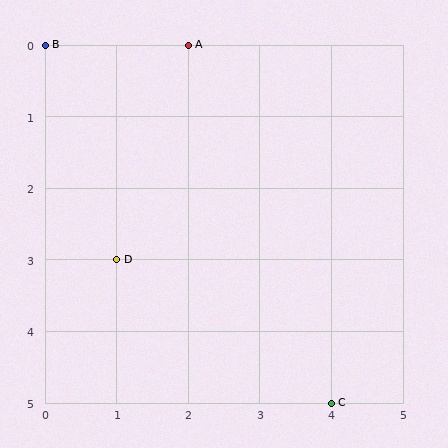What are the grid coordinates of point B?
Point B is at grid coordinates (0, 0).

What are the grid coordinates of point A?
Point A is at grid coordinates (2, 0).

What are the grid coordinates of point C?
Point C is at grid coordinates (4, 5).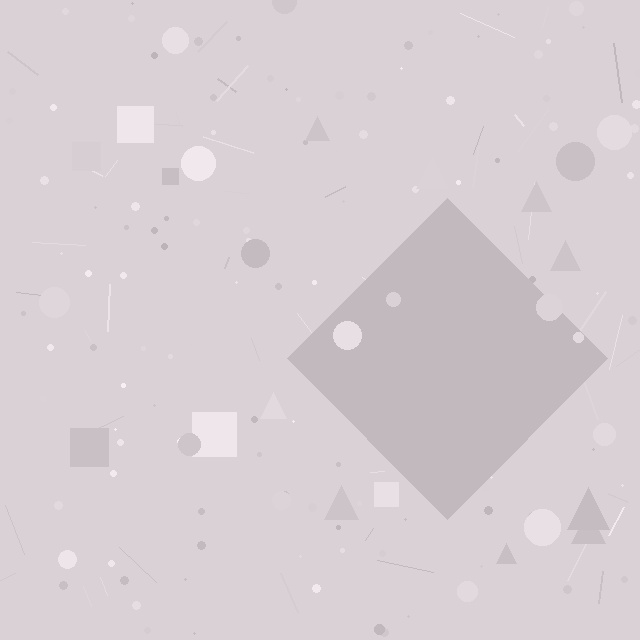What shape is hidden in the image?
A diamond is hidden in the image.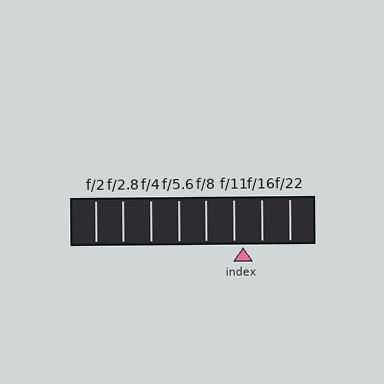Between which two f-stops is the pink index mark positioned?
The index mark is between f/11 and f/16.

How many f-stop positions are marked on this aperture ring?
There are 8 f-stop positions marked.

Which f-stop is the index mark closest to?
The index mark is closest to f/11.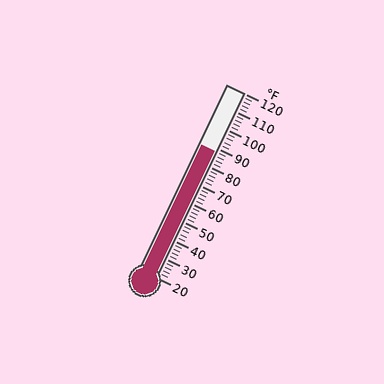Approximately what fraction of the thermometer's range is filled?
The thermometer is filled to approximately 70% of its range.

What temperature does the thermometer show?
The thermometer shows approximately 88°F.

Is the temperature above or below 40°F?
The temperature is above 40°F.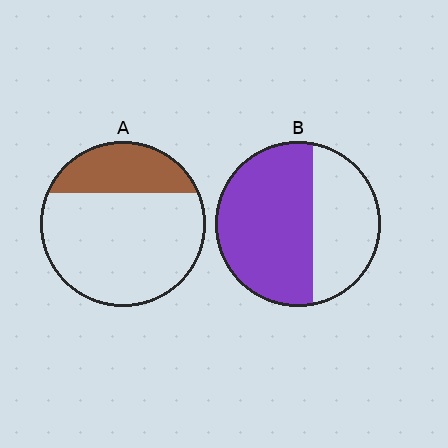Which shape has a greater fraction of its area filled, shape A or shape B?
Shape B.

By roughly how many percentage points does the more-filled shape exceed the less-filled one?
By roughly 35 percentage points (B over A).